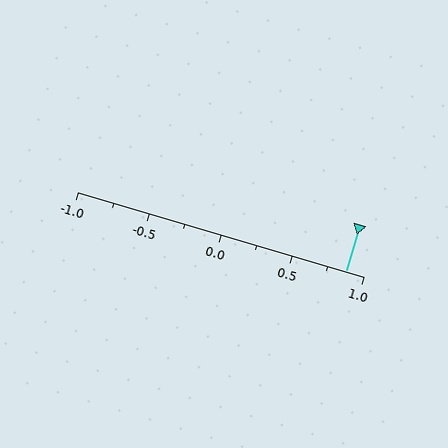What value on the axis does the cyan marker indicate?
The marker indicates approximately 0.88.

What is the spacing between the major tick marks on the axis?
The major ticks are spaced 0.5 apart.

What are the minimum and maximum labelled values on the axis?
The axis runs from -1.0 to 1.0.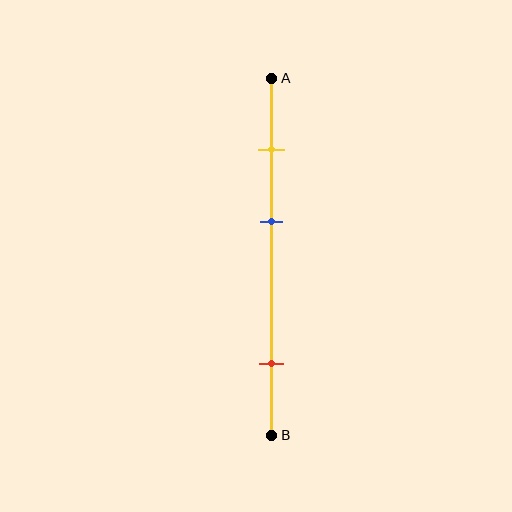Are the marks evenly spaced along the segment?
No, the marks are not evenly spaced.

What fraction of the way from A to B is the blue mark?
The blue mark is approximately 40% (0.4) of the way from A to B.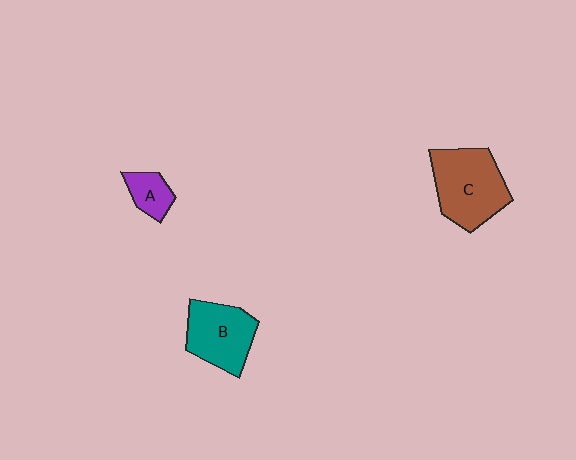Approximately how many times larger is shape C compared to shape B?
Approximately 1.2 times.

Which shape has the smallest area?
Shape A (purple).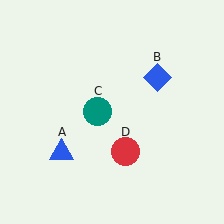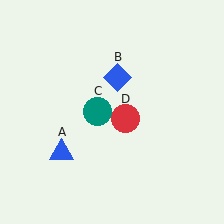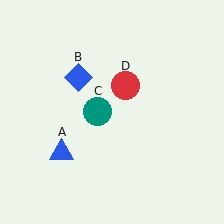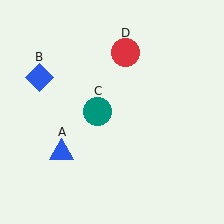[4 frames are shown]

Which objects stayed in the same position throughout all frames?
Blue triangle (object A) and teal circle (object C) remained stationary.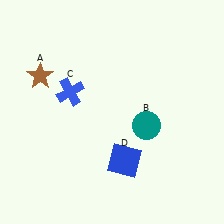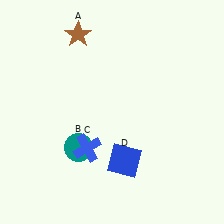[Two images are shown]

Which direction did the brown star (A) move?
The brown star (A) moved up.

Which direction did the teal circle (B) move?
The teal circle (B) moved left.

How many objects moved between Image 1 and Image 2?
3 objects moved between the two images.